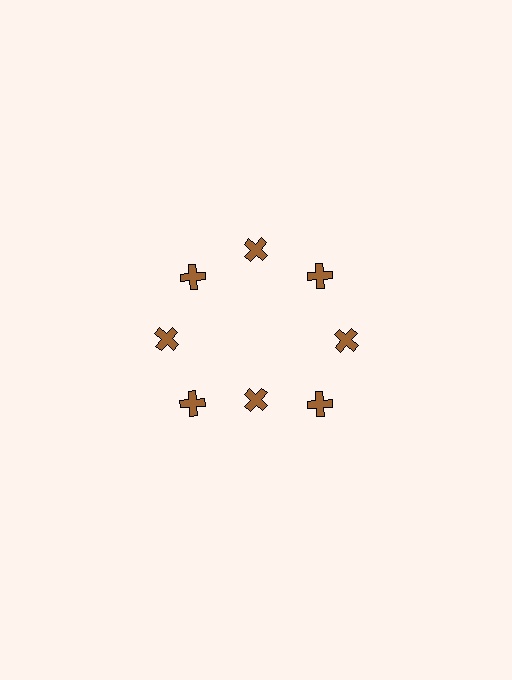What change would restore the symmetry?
The symmetry would be restored by moving it outward, back onto the ring so that all 8 crosses sit at equal angles and equal distance from the center.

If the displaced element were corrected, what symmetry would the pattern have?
It would have 8-fold rotational symmetry — the pattern would map onto itself every 45 degrees.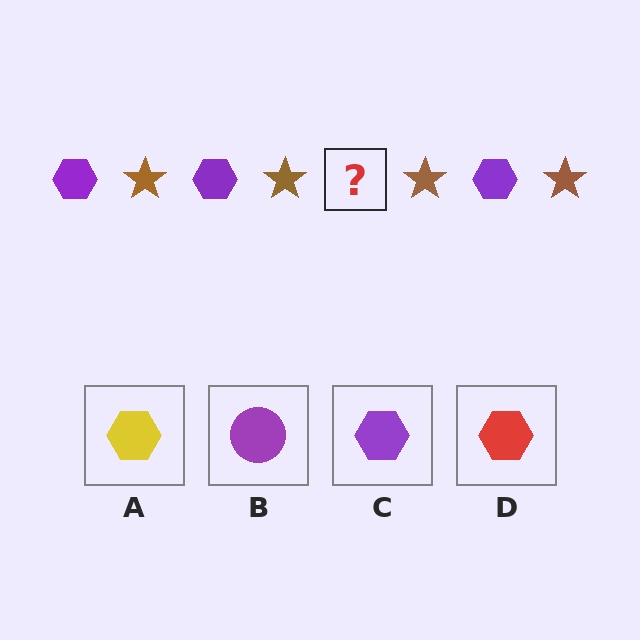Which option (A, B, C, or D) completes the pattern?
C.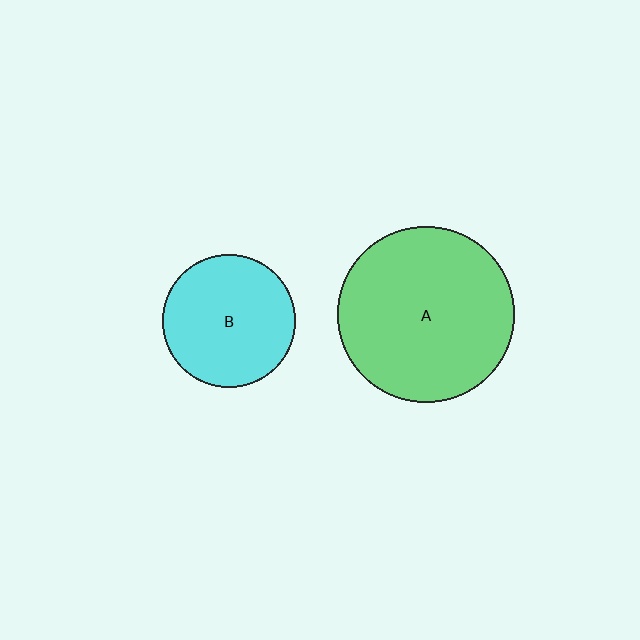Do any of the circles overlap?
No, none of the circles overlap.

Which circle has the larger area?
Circle A (green).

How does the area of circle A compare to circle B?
Approximately 1.8 times.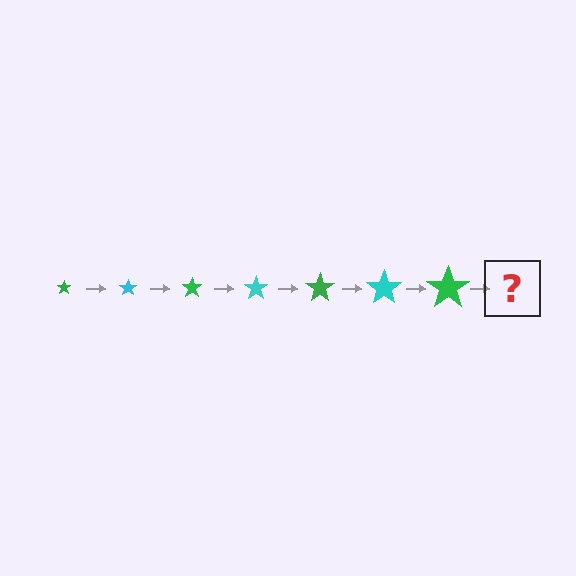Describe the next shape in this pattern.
It should be a cyan star, larger than the previous one.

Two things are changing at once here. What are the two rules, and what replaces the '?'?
The two rules are that the star grows larger each step and the color cycles through green and cyan. The '?' should be a cyan star, larger than the previous one.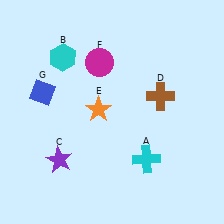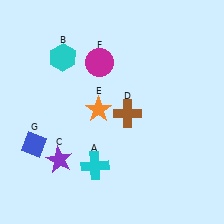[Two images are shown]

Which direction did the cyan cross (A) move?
The cyan cross (A) moved left.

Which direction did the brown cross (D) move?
The brown cross (D) moved left.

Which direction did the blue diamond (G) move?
The blue diamond (G) moved down.